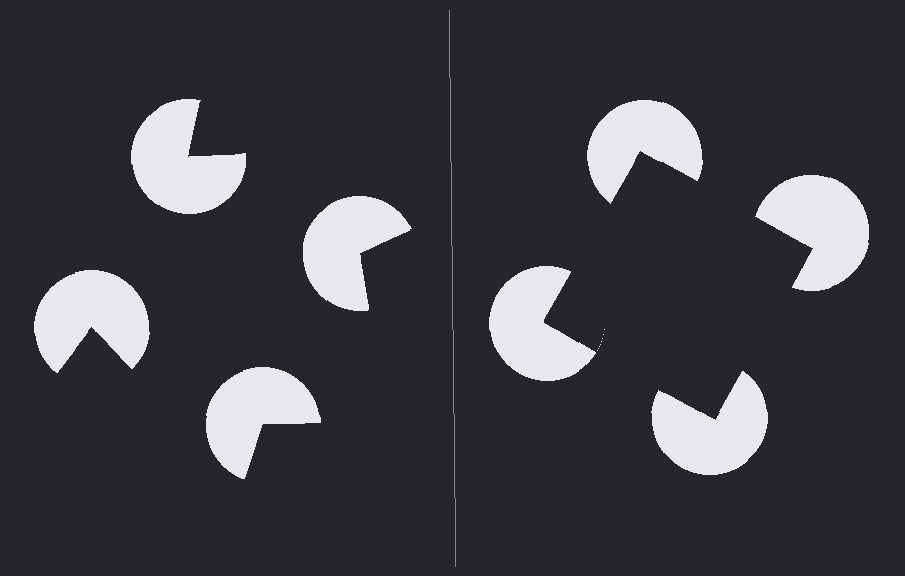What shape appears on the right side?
An illusory square.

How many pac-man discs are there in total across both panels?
8 — 4 on each side.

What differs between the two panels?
The pac-man discs are positioned identically on both sides; only the wedge orientations differ. On the right they align to a square; on the left they are misaligned.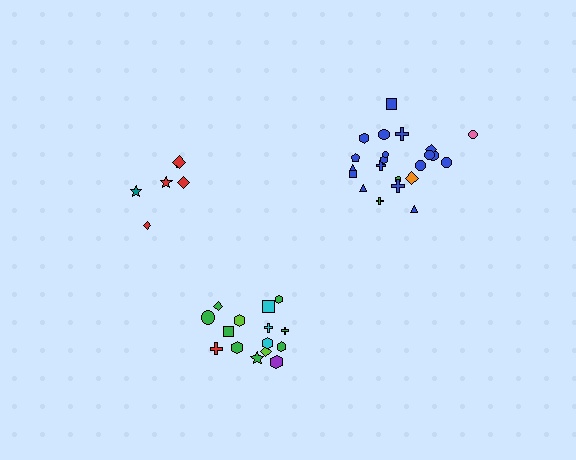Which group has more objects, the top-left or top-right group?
The top-right group.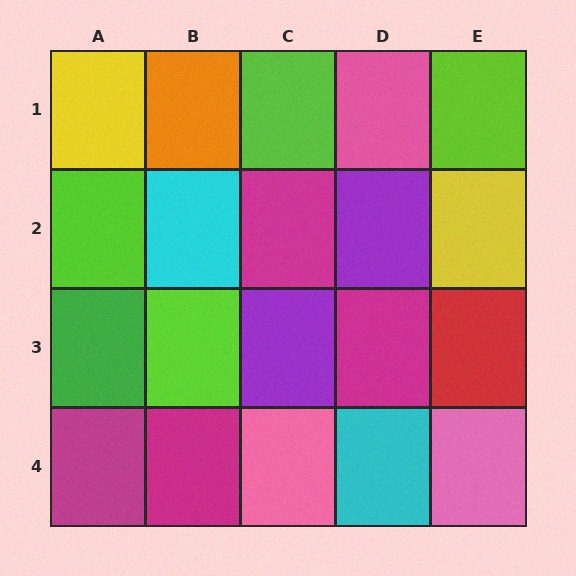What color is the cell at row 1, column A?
Yellow.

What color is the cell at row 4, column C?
Pink.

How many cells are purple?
2 cells are purple.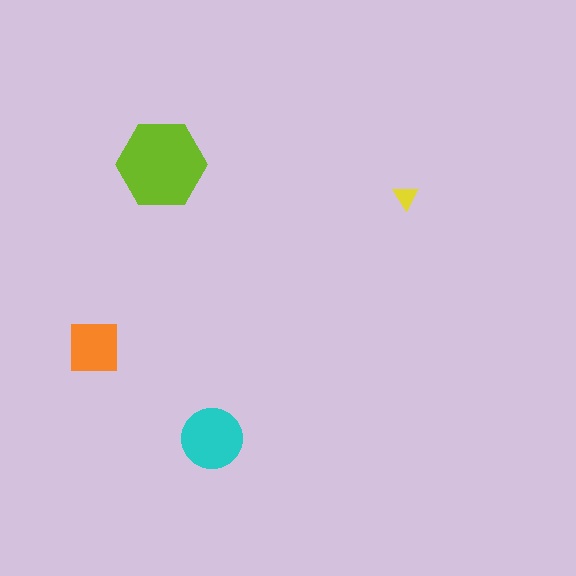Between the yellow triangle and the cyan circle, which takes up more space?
The cyan circle.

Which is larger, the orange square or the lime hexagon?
The lime hexagon.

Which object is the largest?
The lime hexagon.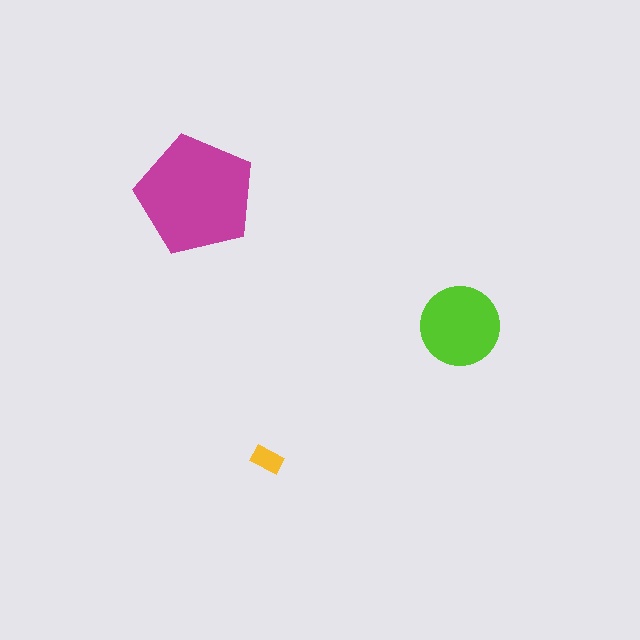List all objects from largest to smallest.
The magenta pentagon, the lime circle, the yellow rectangle.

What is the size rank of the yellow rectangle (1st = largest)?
3rd.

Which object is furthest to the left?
The magenta pentagon is leftmost.